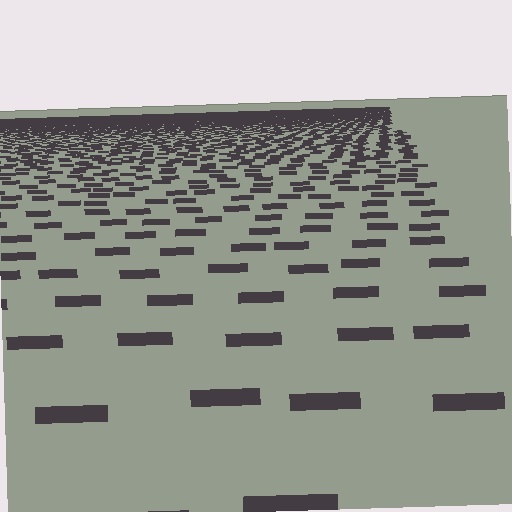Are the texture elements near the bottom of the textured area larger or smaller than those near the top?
Larger. Near the bottom, elements are closer to the viewer and appear at a bigger on-screen size.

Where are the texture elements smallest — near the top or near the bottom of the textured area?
Near the top.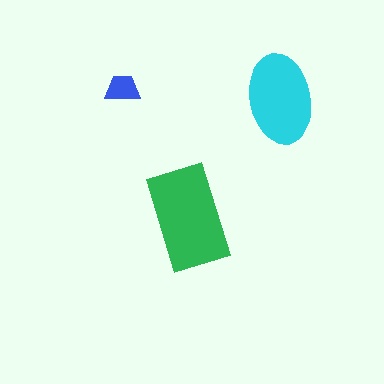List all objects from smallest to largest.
The blue trapezoid, the cyan ellipse, the green rectangle.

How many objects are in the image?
There are 3 objects in the image.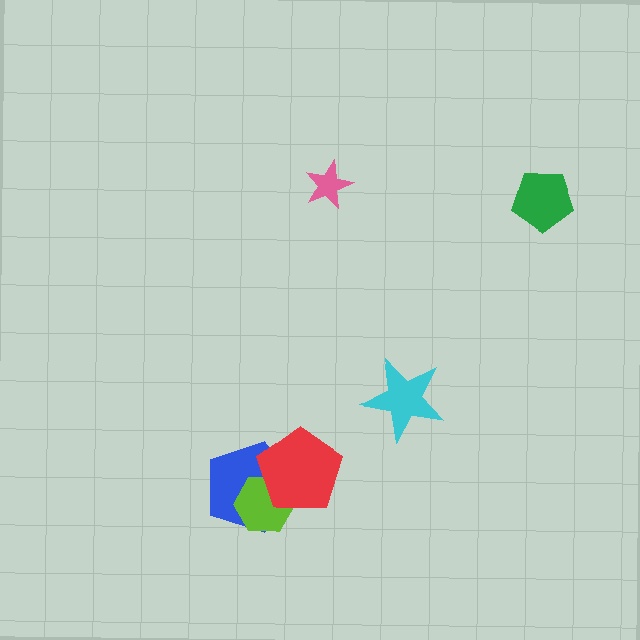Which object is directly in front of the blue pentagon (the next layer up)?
The lime hexagon is directly in front of the blue pentagon.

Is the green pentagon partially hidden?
No, no other shape covers it.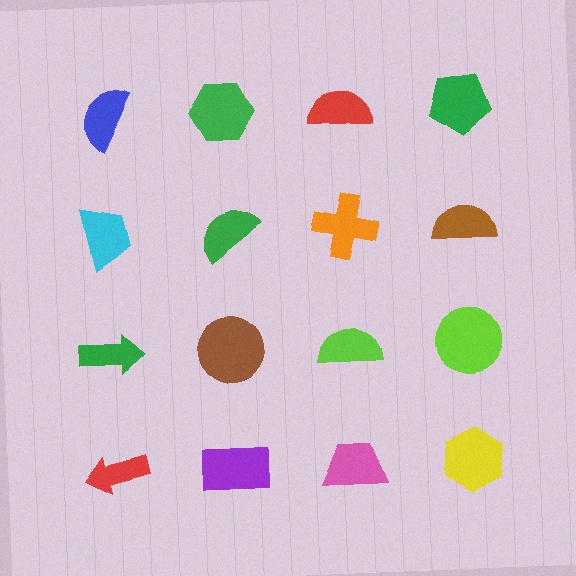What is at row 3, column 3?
A lime semicircle.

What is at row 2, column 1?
A cyan trapezoid.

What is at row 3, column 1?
A green arrow.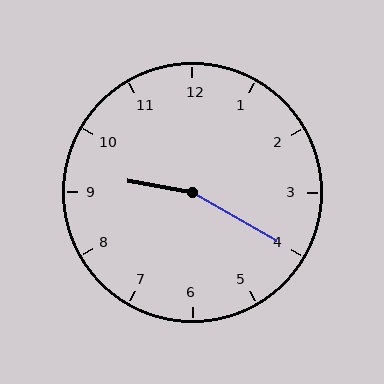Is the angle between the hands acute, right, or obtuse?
It is obtuse.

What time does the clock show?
9:20.